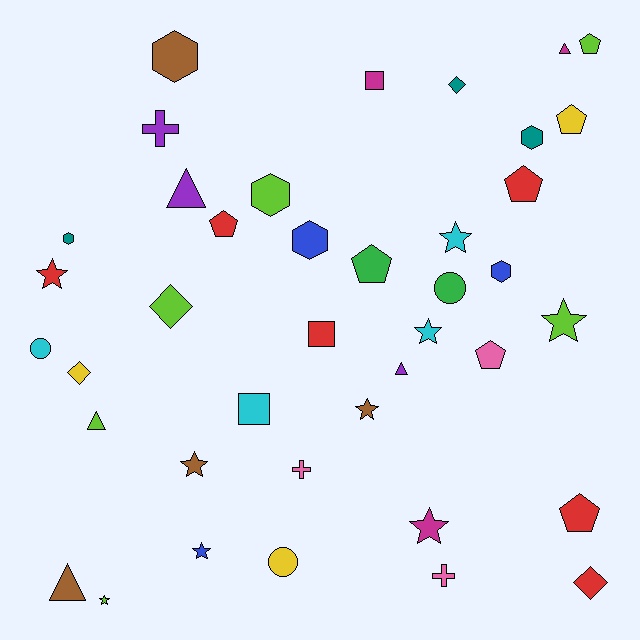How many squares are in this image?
There are 3 squares.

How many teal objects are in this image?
There are 3 teal objects.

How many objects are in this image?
There are 40 objects.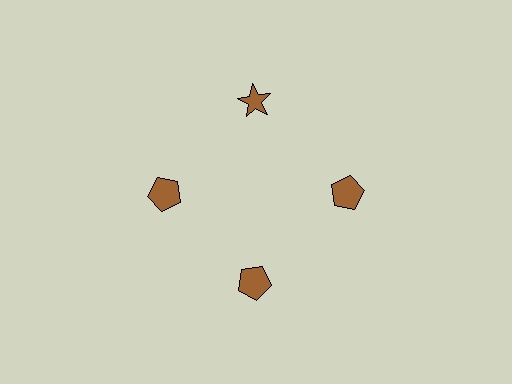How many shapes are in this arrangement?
There are 4 shapes arranged in a ring pattern.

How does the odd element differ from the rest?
It has a different shape: star instead of pentagon.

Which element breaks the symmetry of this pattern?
The brown star at roughly the 12 o'clock position breaks the symmetry. All other shapes are brown pentagons.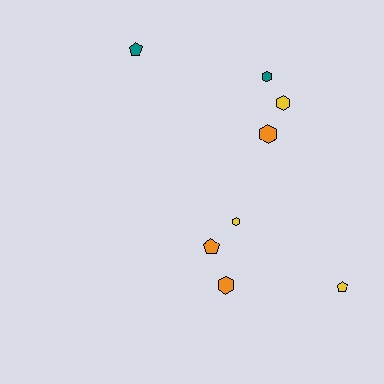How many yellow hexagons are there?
There are 2 yellow hexagons.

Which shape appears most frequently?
Hexagon, with 5 objects.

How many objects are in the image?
There are 8 objects.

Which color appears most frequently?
Orange, with 3 objects.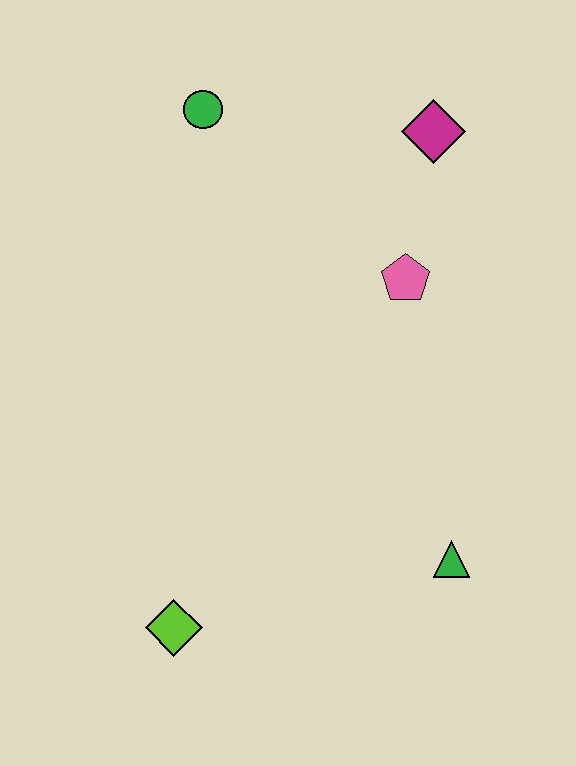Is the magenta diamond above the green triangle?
Yes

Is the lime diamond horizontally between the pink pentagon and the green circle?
No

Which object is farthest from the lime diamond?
The magenta diamond is farthest from the lime diamond.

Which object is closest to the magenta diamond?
The pink pentagon is closest to the magenta diamond.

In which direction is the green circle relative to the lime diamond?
The green circle is above the lime diamond.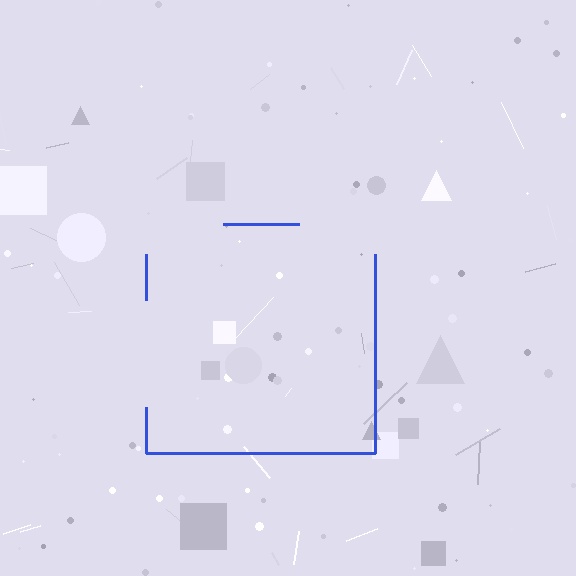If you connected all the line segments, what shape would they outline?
They would outline a square.